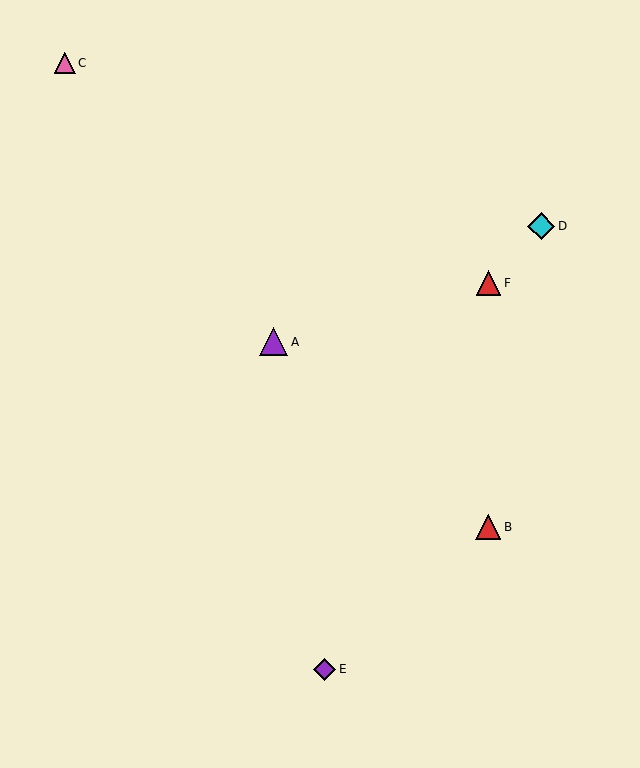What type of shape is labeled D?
Shape D is a cyan diamond.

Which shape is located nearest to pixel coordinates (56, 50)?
The pink triangle (labeled C) at (65, 63) is nearest to that location.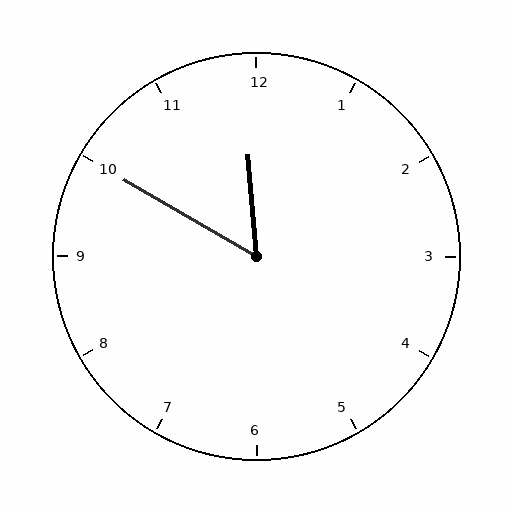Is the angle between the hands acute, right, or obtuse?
It is acute.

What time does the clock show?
11:50.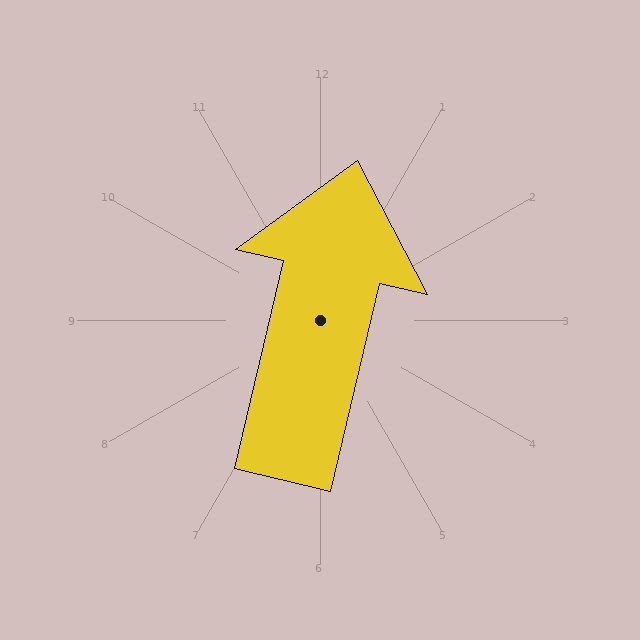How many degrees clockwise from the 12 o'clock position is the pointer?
Approximately 13 degrees.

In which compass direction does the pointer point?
North.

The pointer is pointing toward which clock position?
Roughly 12 o'clock.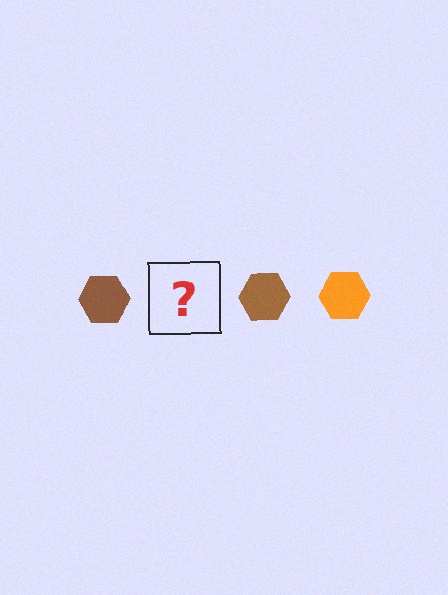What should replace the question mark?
The question mark should be replaced with an orange hexagon.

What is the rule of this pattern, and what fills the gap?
The rule is that the pattern cycles through brown, orange hexagons. The gap should be filled with an orange hexagon.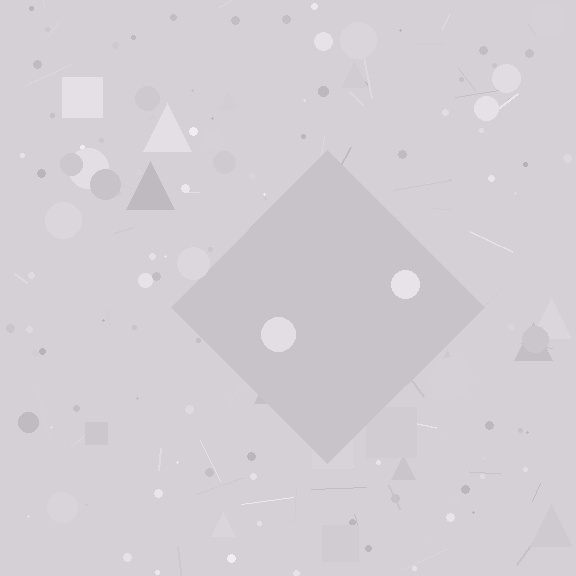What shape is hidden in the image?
A diamond is hidden in the image.